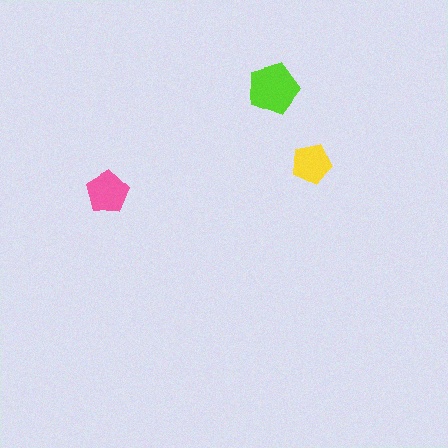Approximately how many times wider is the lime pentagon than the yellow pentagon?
About 1.5 times wider.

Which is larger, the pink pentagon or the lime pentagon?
The lime one.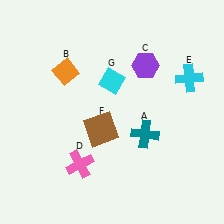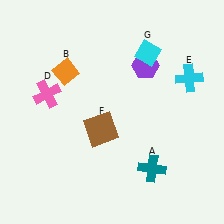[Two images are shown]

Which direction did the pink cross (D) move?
The pink cross (D) moved up.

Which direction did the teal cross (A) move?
The teal cross (A) moved down.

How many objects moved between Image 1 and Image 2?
3 objects moved between the two images.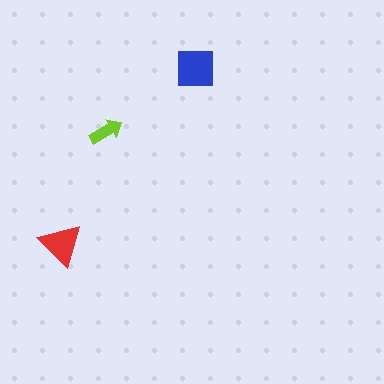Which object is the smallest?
The lime arrow.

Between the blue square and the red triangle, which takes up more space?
The blue square.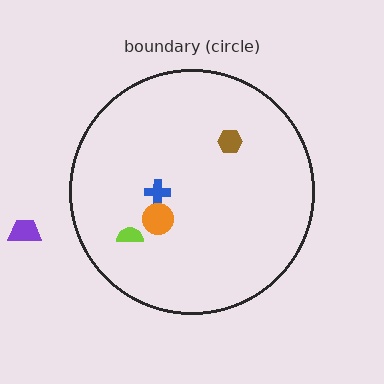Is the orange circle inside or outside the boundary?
Inside.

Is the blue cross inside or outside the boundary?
Inside.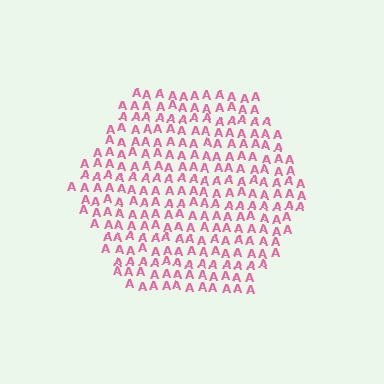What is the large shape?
The large shape is a hexagon.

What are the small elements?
The small elements are letter A's.